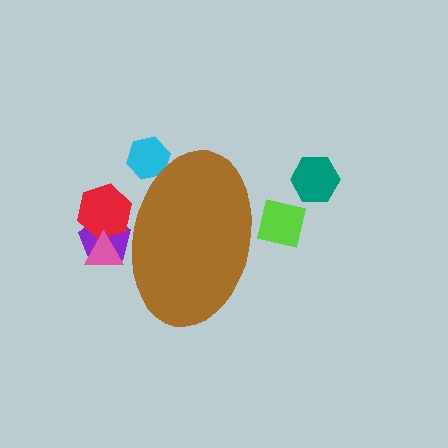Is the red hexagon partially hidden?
Yes, the red hexagon is partially hidden behind the brown ellipse.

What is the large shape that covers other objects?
A brown ellipse.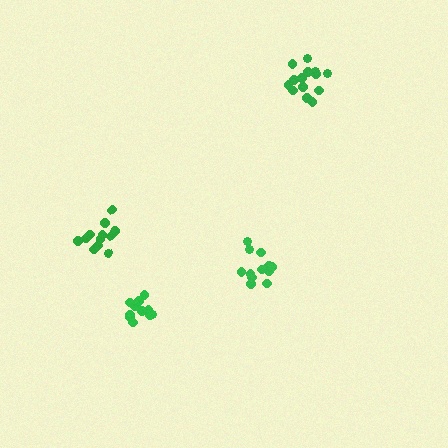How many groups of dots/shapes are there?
There are 4 groups.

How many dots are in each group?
Group 1: 12 dots, Group 2: 11 dots, Group 3: 14 dots, Group 4: 12 dots (49 total).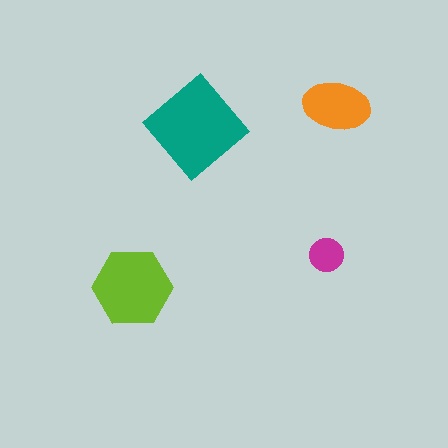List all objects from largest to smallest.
The teal diamond, the lime hexagon, the orange ellipse, the magenta circle.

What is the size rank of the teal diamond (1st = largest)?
1st.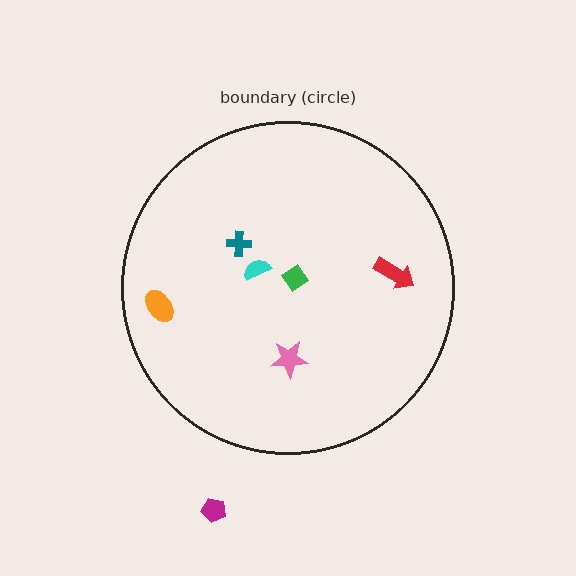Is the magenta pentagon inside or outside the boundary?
Outside.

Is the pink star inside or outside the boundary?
Inside.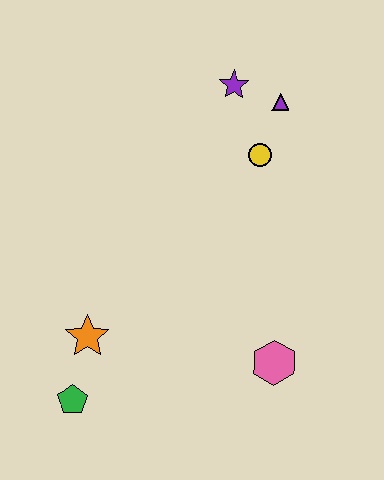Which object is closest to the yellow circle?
The purple triangle is closest to the yellow circle.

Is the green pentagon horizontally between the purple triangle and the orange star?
No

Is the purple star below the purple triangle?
No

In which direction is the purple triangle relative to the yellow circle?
The purple triangle is above the yellow circle.